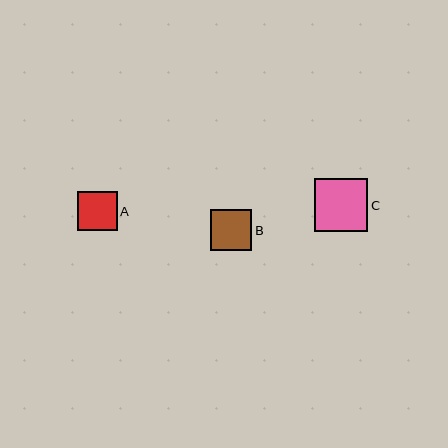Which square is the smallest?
Square A is the smallest with a size of approximately 39 pixels.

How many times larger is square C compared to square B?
Square C is approximately 1.3 times the size of square B.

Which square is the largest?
Square C is the largest with a size of approximately 53 pixels.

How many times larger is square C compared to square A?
Square C is approximately 1.3 times the size of square A.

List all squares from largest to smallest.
From largest to smallest: C, B, A.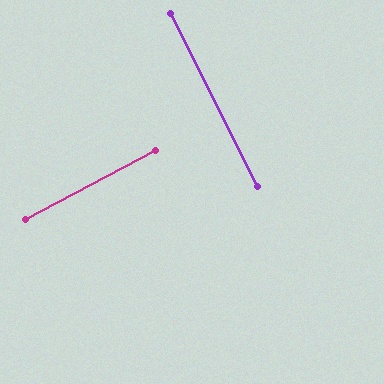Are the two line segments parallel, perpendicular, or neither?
Perpendicular — they meet at approximately 89°.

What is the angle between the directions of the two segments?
Approximately 89 degrees.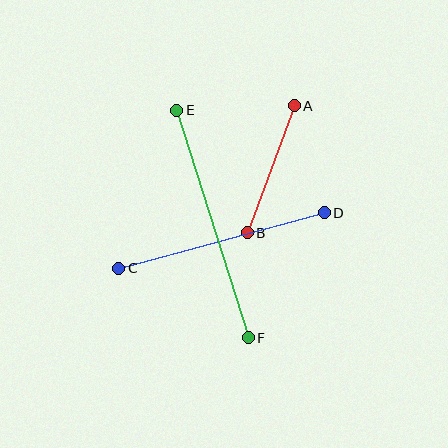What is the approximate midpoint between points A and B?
The midpoint is at approximately (271, 169) pixels.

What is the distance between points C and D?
The distance is approximately 213 pixels.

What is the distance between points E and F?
The distance is approximately 239 pixels.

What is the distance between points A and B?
The distance is approximately 135 pixels.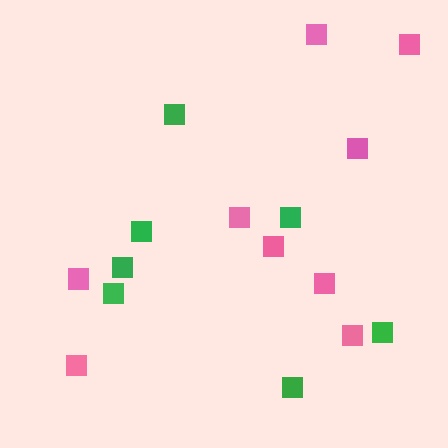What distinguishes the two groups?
There are 2 groups: one group of green squares (7) and one group of pink squares (9).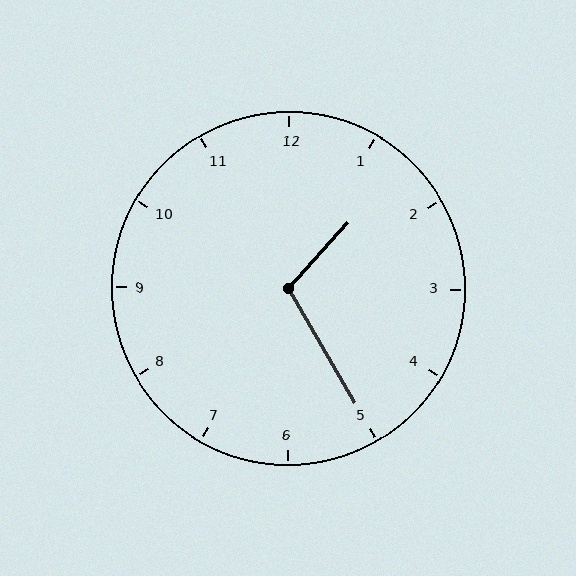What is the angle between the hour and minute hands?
Approximately 108 degrees.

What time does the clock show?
1:25.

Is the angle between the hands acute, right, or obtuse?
It is obtuse.